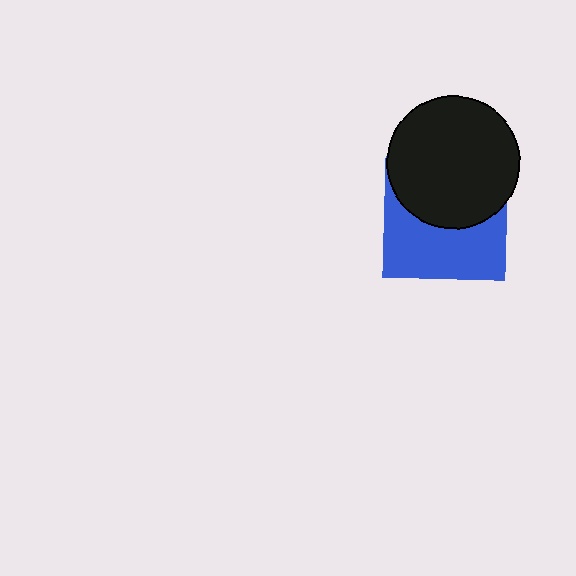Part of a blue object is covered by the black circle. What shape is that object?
It is a square.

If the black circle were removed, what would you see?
You would see the complete blue square.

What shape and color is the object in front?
The object in front is a black circle.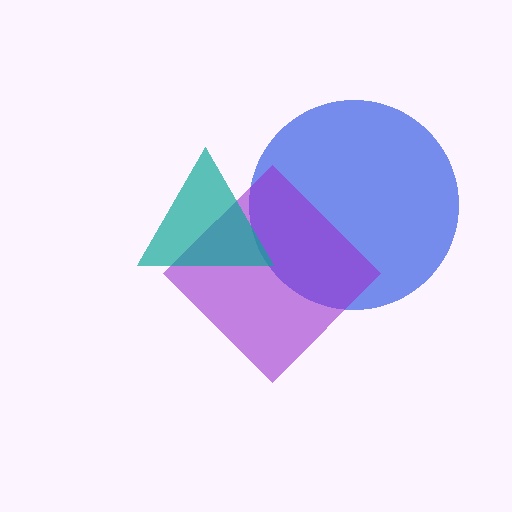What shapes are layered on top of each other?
The layered shapes are: a blue circle, a purple diamond, a teal triangle.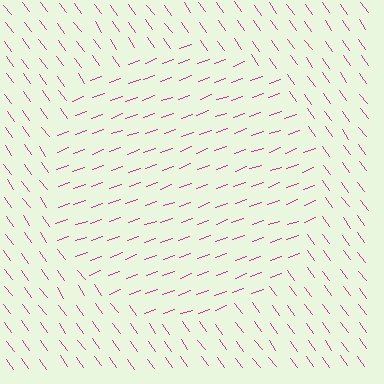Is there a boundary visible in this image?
Yes, there is a texture boundary formed by a change in line orientation.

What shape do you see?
I see a circle.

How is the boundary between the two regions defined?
The boundary is defined purely by a change in line orientation (approximately 74 degrees difference). All lines are the same color and thickness.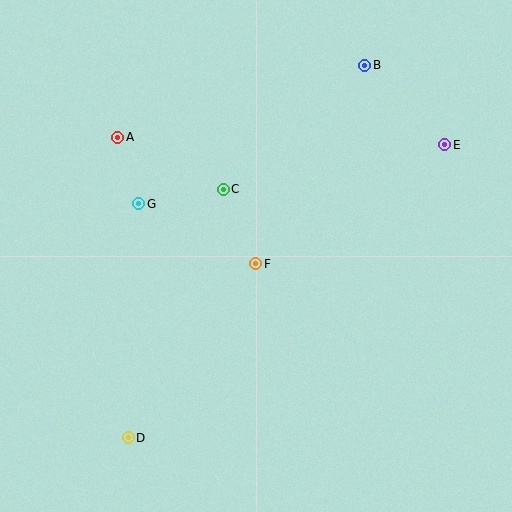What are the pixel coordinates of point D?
Point D is at (128, 438).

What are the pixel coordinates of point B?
Point B is at (365, 65).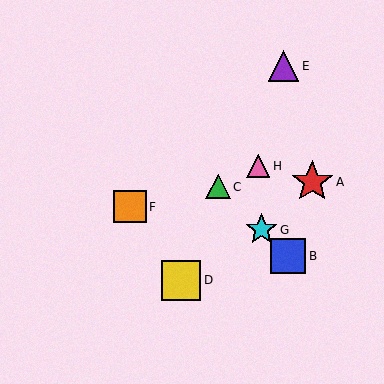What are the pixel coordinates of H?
Object H is at (258, 166).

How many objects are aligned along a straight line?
3 objects (B, C, G) are aligned along a straight line.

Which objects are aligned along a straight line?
Objects B, C, G are aligned along a straight line.